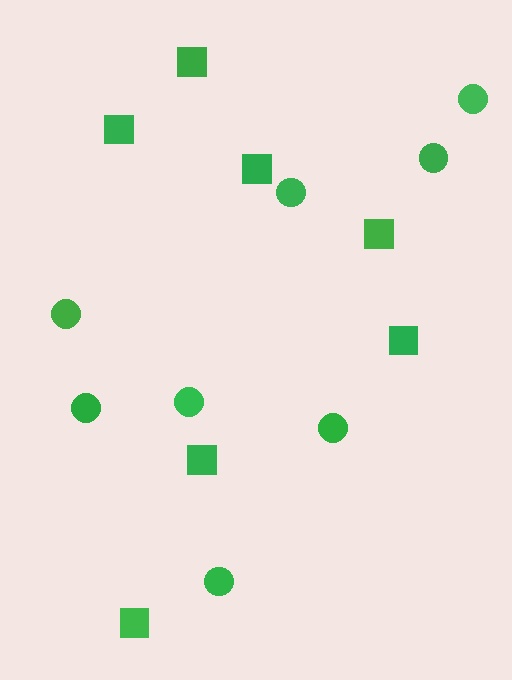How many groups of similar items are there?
There are 2 groups: one group of squares (7) and one group of circles (8).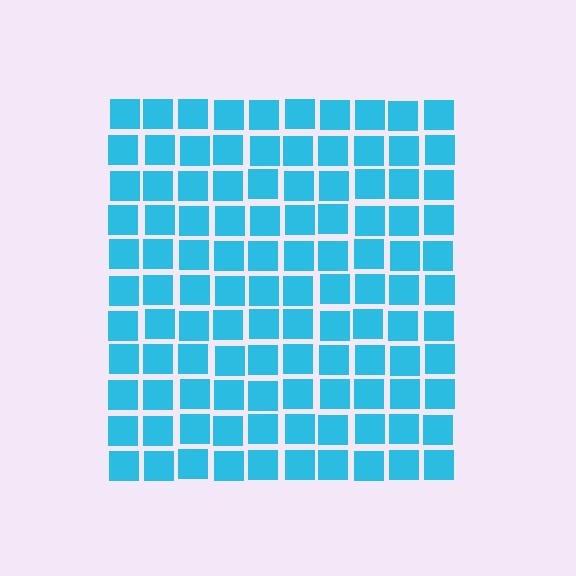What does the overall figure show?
The overall figure shows a square.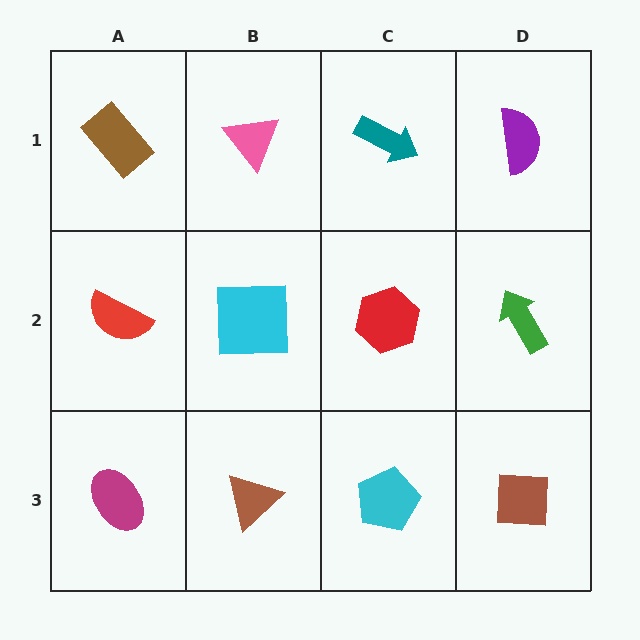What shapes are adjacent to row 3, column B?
A cyan square (row 2, column B), a magenta ellipse (row 3, column A), a cyan pentagon (row 3, column C).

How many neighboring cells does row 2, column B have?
4.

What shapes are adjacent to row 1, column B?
A cyan square (row 2, column B), a brown rectangle (row 1, column A), a teal arrow (row 1, column C).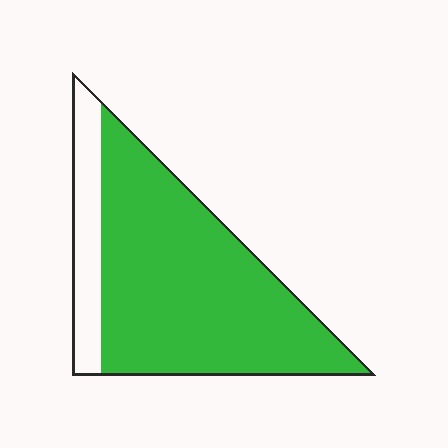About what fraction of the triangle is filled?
About five sixths (5/6).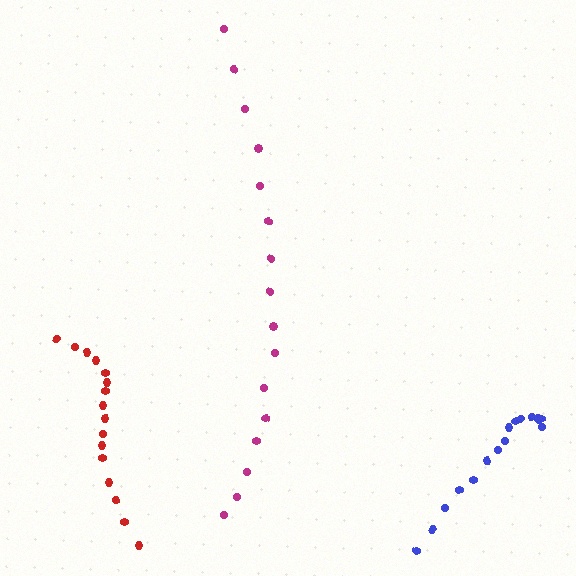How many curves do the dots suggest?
There are 3 distinct paths.